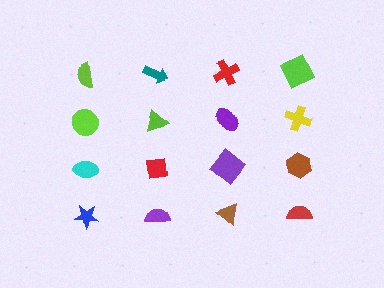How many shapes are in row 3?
4 shapes.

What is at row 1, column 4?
A lime square.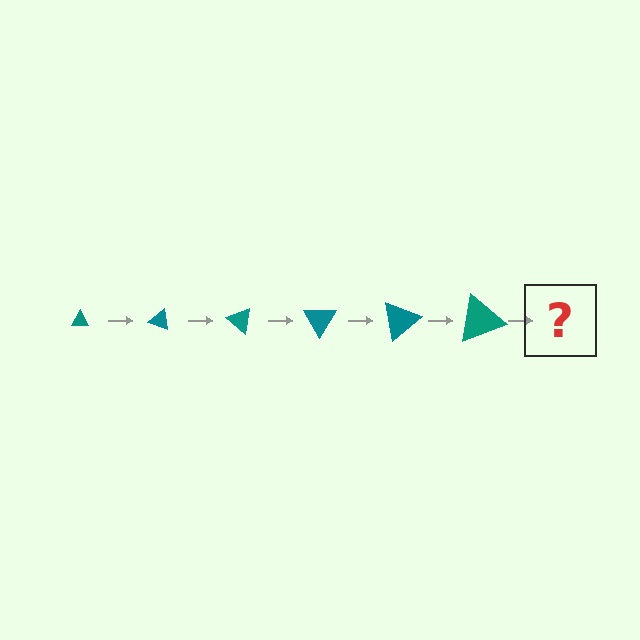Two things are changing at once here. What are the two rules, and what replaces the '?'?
The two rules are that the triangle grows larger each step and it rotates 20 degrees each step. The '?' should be a triangle, larger than the previous one and rotated 120 degrees from the start.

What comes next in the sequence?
The next element should be a triangle, larger than the previous one and rotated 120 degrees from the start.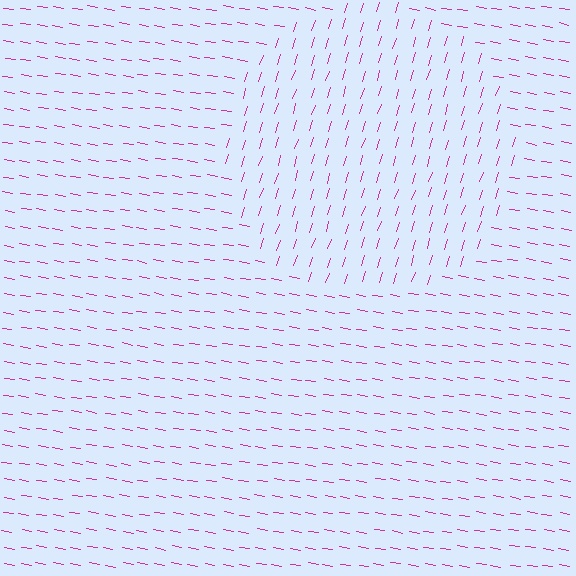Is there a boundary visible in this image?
Yes, there is a texture boundary formed by a change in line orientation.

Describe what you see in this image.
The image is filled with small magenta line segments. A circle region in the image has lines oriented differently from the surrounding lines, creating a visible texture boundary.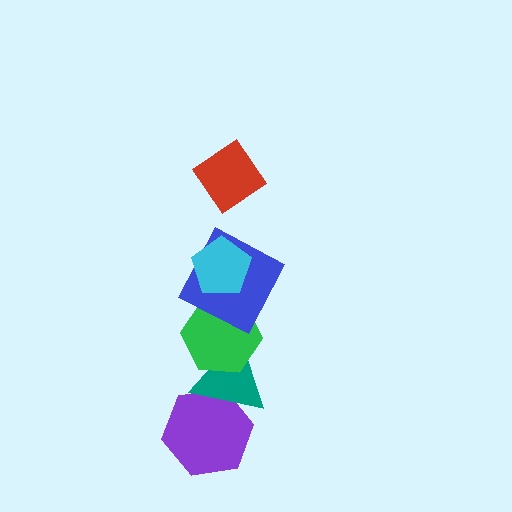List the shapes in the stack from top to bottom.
From top to bottom: the red diamond, the cyan pentagon, the blue square, the green hexagon, the teal triangle, the purple hexagon.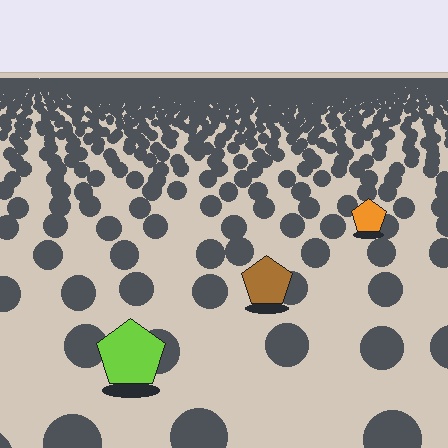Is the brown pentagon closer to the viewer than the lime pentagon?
No. The lime pentagon is closer — you can tell from the texture gradient: the ground texture is coarser near it.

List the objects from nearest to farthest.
From nearest to farthest: the lime pentagon, the brown pentagon, the orange pentagon.